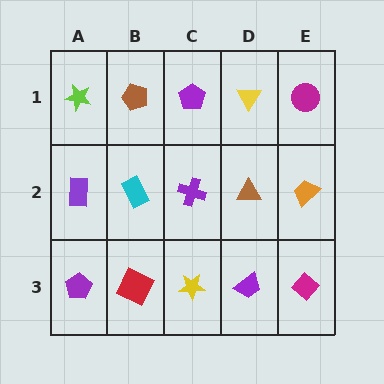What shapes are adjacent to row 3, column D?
A brown triangle (row 2, column D), a yellow star (row 3, column C), a magenta diamond (row 3, column E).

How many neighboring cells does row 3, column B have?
3.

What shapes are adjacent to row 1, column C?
A purple cross (row 2, column C), a brown pentagon (row 1, column B), a yellow triangle (row 1, column D).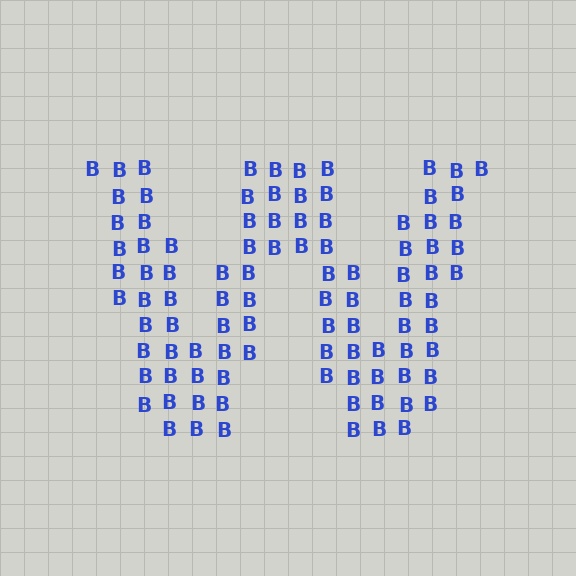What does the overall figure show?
The overall figure shows the letter W.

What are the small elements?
The small elements are letter B's.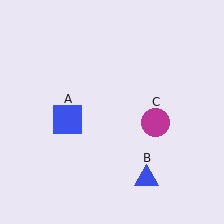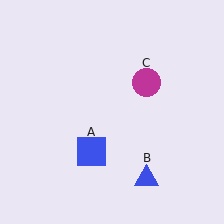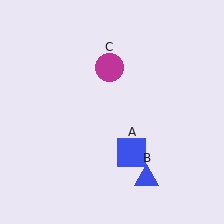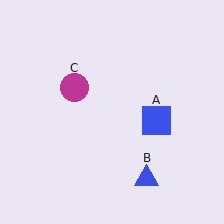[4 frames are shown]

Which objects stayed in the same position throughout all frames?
Blue triangle (object B) remained stationary.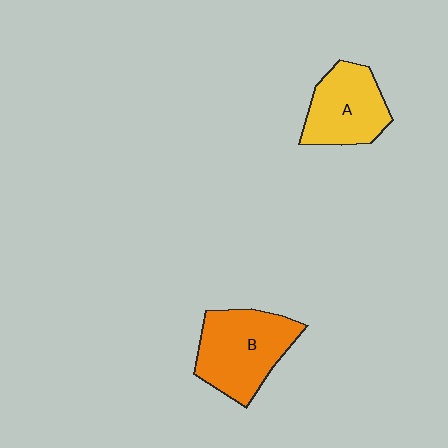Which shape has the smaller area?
Shape A (yellow).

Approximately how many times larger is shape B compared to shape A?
Approximately 1.2 times.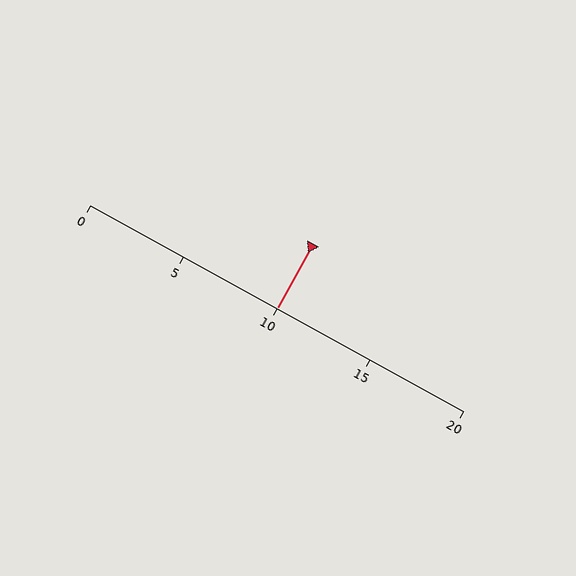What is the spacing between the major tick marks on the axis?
The major ticks are spaced 5 apart.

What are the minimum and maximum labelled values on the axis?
The axis runs from 0 to 20.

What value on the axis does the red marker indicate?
The marker indicates approximately 10.